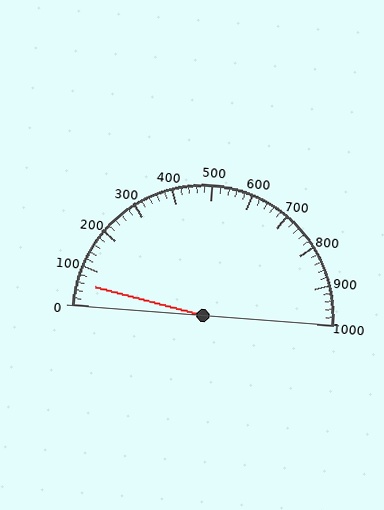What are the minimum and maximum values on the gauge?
The gauge ranges from 0 to 1000.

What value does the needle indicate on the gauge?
The needle indicates approximately 60.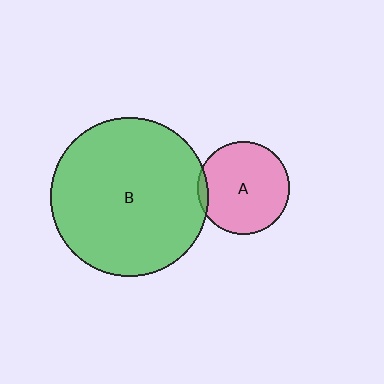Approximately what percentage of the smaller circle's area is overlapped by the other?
Approximately 5%.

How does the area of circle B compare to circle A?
Approximately 3.0 times.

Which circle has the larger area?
Circle B (green).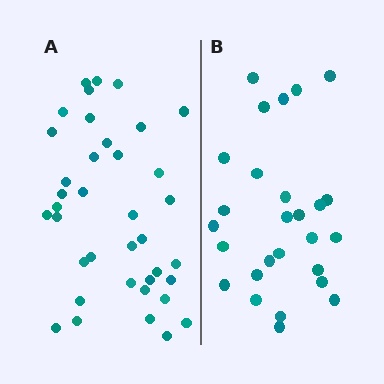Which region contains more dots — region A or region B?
Region A (the left region) has more dots.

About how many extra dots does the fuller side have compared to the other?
Region A has roughly 12 or so more dots than region B.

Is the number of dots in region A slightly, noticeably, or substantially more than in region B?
Region A has noticeably more, but not dramatically so. The ratio is roughly 1.4 to 1.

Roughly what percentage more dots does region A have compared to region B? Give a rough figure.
About 40% more.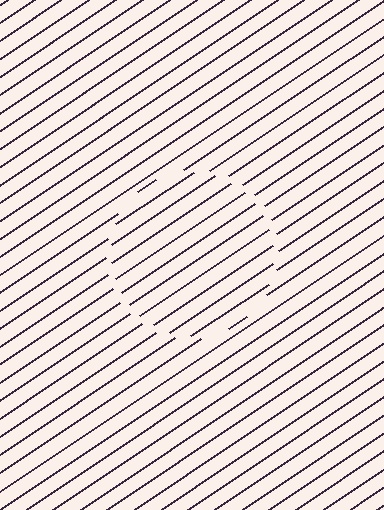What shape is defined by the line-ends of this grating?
An illusory circle. The interior of the shape contains the same grating, shifted by half a period — the contour is defined by the phase discontinuity where line-ends from the inner and outer gratings abut.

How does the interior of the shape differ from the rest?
The interior of the shape contains the same grating, shifted by half a period — the contour is defined by the phase discontinuity where line-ends from the inner and outer gratings abut.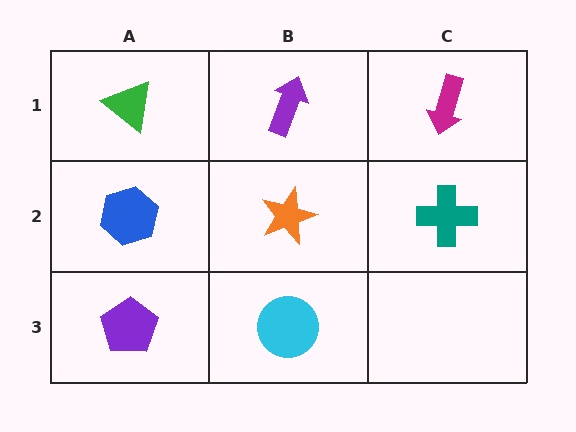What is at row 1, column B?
A purple arrow.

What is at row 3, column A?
A purple pentagon.